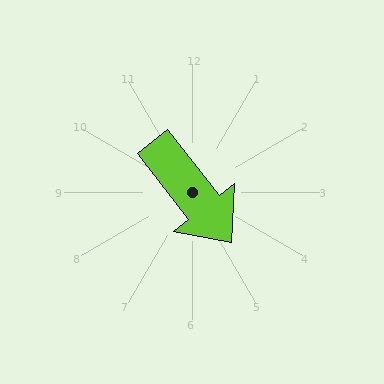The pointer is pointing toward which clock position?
Roughly 5 o'clock.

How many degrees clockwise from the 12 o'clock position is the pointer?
Approximately 142 degrees.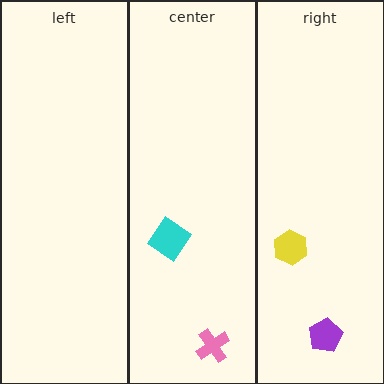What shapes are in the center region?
The cyan diamond, the pink cross.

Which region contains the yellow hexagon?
The right region.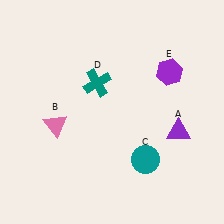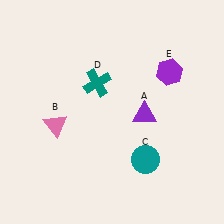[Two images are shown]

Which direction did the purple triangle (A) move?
The purple triangle (A) moved left.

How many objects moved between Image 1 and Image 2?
1 object moved between the two images.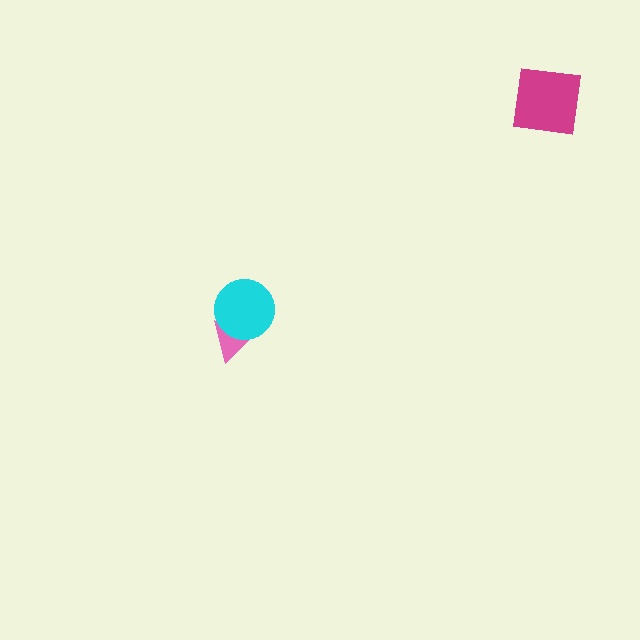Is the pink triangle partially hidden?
Yes, it is partially covered by another shape.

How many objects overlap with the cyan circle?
1 object overlaps with the cyan circle.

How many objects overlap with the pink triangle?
1 object overlaps with the pink triangle.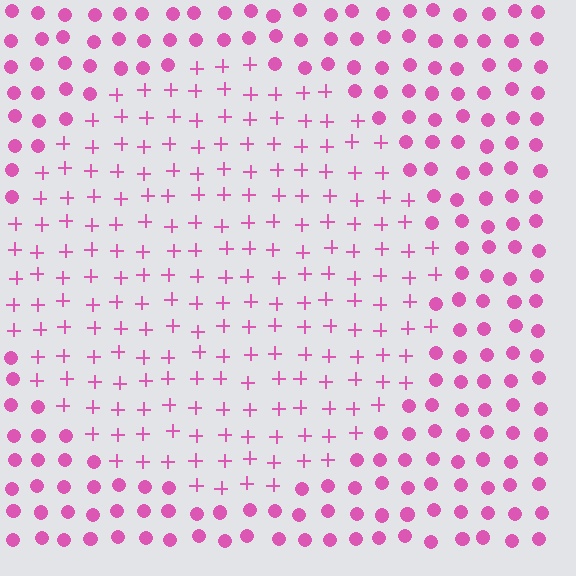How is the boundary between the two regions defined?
The boundary is defined by a change in element shape: plus signs inside vs. circles outside. All elements share the same color and spacing.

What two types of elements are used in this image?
The image uses plus signs inside the circle region and circles outside it.